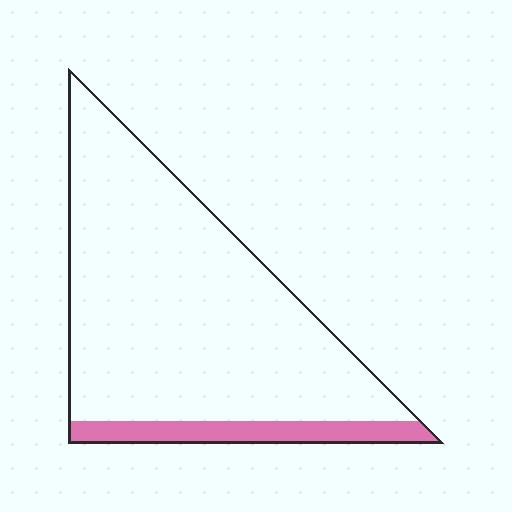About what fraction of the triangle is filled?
About one eighth (1/8).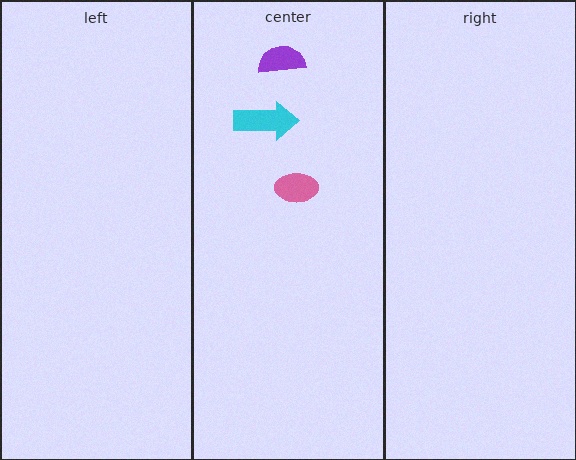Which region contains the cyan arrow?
The center region.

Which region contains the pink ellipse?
The center region.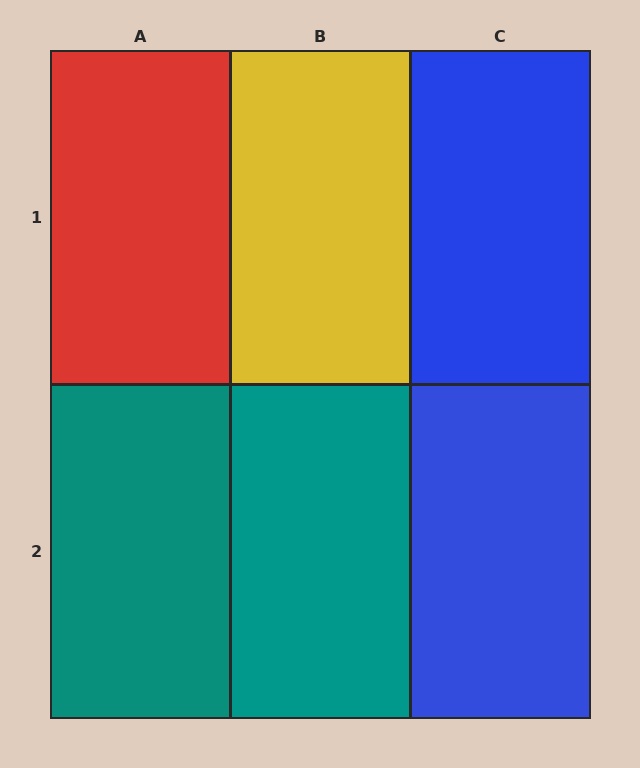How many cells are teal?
2 cells are teal.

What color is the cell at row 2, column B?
Teal.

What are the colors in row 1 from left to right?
Red, yellow, blue.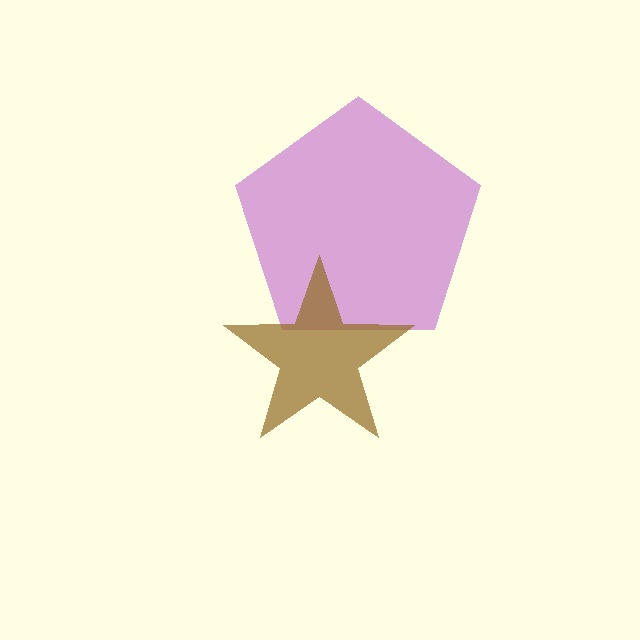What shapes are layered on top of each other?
The layered shapes are: a purple pentagon, a brown star.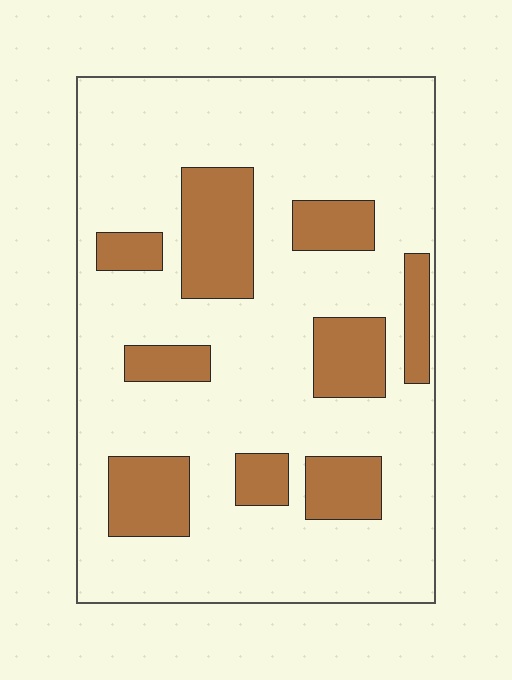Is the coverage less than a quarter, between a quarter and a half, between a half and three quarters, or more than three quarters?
Less than a quarter.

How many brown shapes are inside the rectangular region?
9.